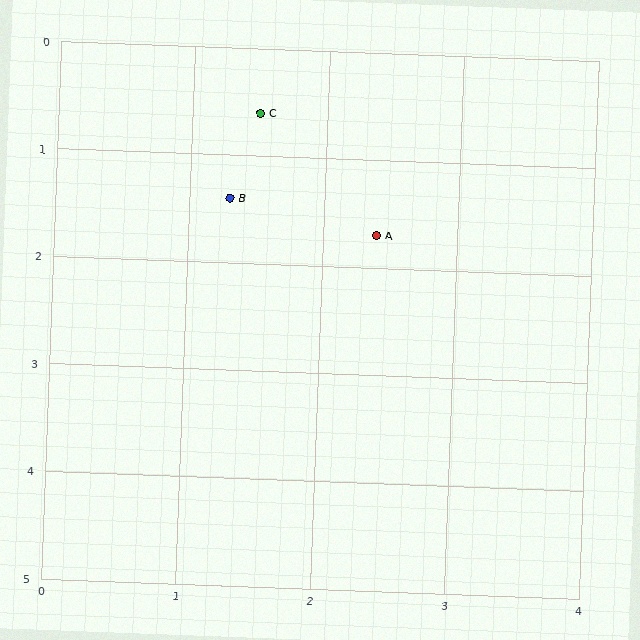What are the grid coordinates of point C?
Point C is at approximately (1.5, 0.6).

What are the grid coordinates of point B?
Point B is at approximately (1.3, 1.4).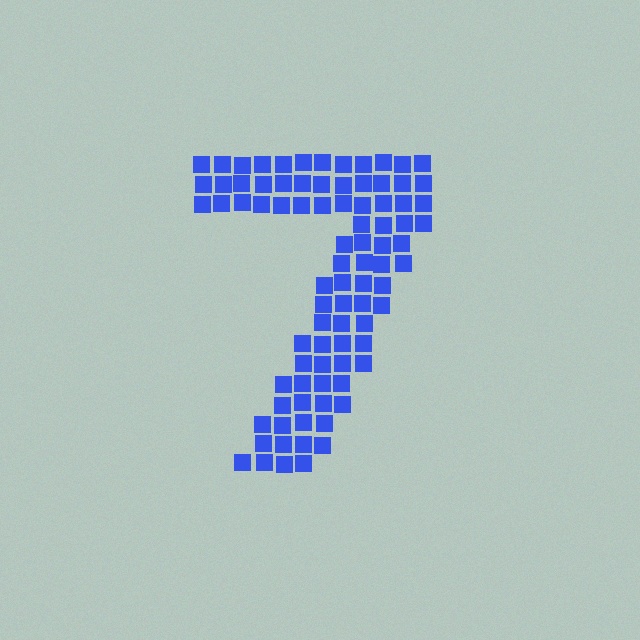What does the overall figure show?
The overall figure shows the digit 7.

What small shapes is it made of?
It is made of small squares.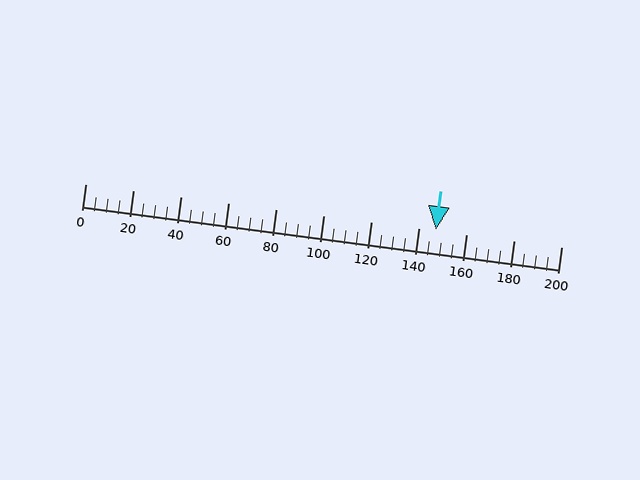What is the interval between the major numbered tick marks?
The major tick marks are spaced 20 units apart.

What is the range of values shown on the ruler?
The ruler shows values from 0 to 200.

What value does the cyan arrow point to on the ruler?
The cyan arrow points to approximately 147.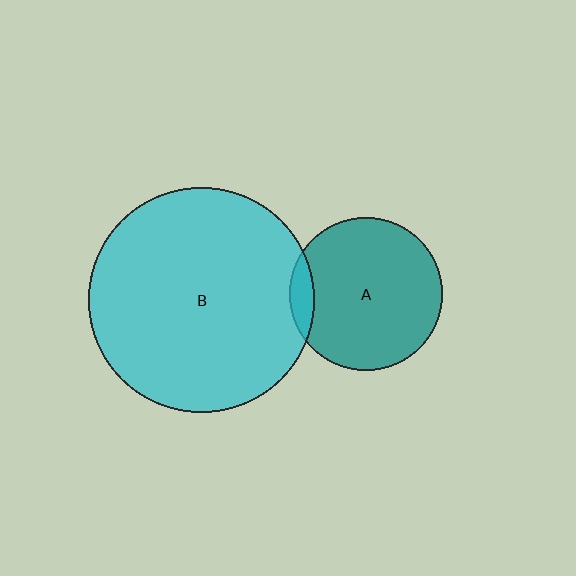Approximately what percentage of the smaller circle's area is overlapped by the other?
Approximately 10%.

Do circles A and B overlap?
Yes.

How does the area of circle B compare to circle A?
Approximately 2.2 times.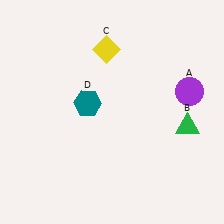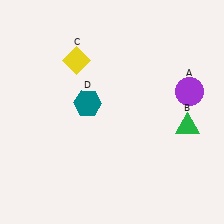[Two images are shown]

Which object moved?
The yellow diamond (C) moved left.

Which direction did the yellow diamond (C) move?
The yellow diamond (C) moved left.